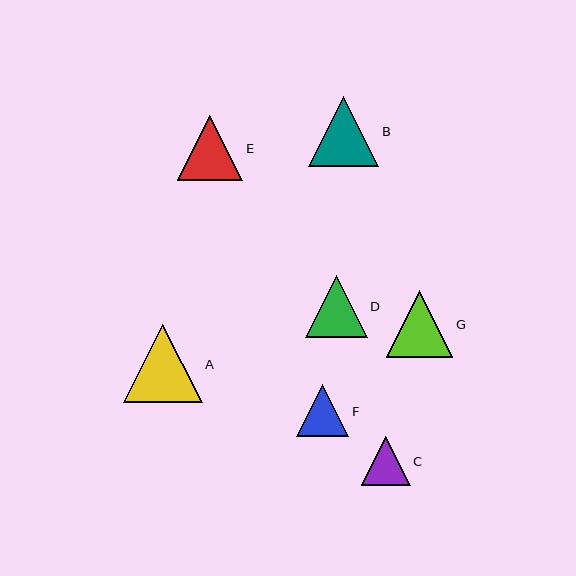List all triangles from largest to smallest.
From largest to smallest: A, B, G, E, D, F, C.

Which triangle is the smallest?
Triangle C is the smallest with a size of approximately 49 pixels.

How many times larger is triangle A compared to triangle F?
Triangle A is approximately 1.5 times the size of triangle F.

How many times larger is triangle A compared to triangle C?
Triangle A is approximately 1.6 times the size of triangle C.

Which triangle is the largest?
Triangle A is the largest with a size of approximately 79 pixels.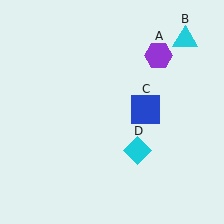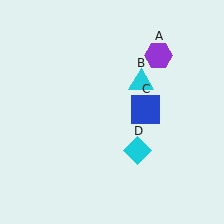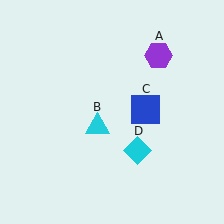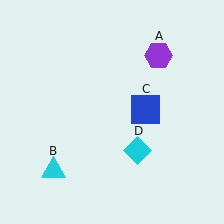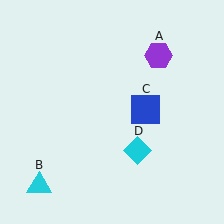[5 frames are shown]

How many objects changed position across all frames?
1 object changed position: cyan triangle (object B).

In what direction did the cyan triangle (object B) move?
The cyan triangle (object B) moved down and to the left.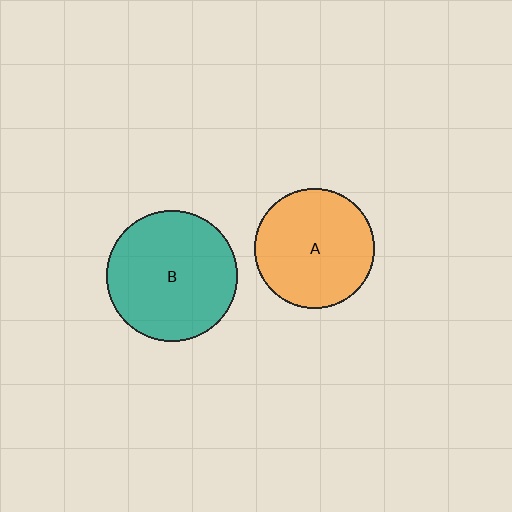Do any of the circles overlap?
No, none of the circles overlap.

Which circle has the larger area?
Circle B (teal).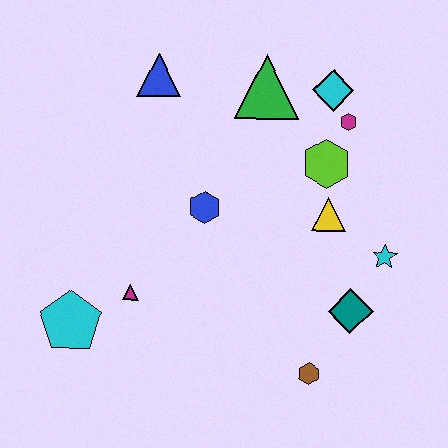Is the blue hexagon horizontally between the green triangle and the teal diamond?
No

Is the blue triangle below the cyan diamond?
No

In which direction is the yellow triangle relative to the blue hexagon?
The yellow triangle is to the right of the blue hexagon.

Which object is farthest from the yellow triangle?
The cyan pentagon is farthest from the yellow triangle.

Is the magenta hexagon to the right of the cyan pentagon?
Yes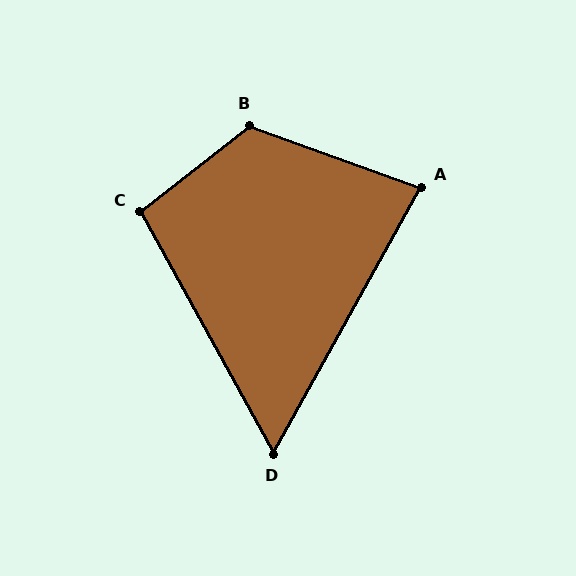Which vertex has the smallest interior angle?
D, at approximately 58 degrees.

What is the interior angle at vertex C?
Approximately 99 degrees (obtuse).